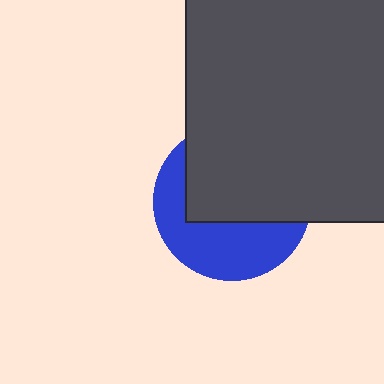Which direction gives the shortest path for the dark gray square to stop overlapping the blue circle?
Moving up gives the shortest separation.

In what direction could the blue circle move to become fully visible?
The blue circle could move down. That would shift it out from behind the dark gray square entirely.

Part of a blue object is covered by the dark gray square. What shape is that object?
It is a circle.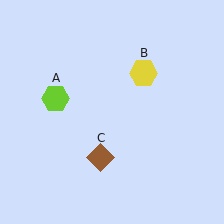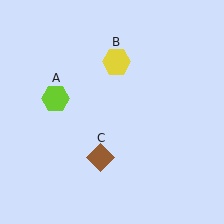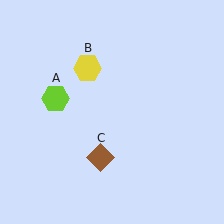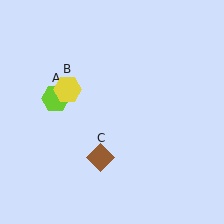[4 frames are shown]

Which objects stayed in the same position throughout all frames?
Lime hexagon (object A) and brown diamond (object C) remained stationary.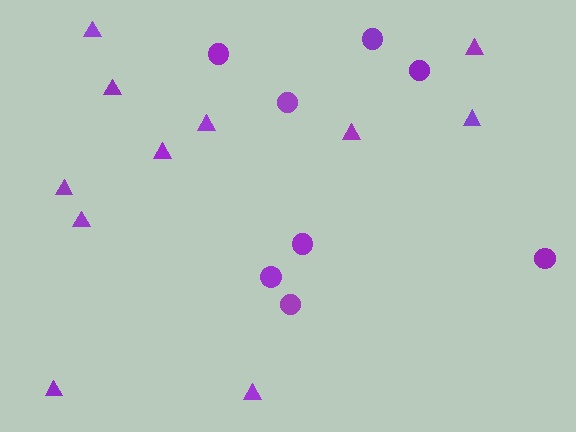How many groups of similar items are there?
There are 2 groups: one group of triangles (11) and one group of circles (8).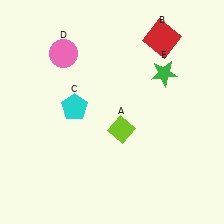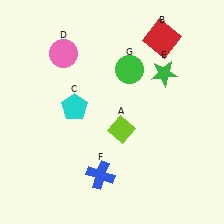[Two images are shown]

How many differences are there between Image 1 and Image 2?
There are 2 differences between the two images.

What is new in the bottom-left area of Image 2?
A blue cross (F) was added in the bottom-left area of Image 2.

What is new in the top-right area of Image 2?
A green circle (G) was added in the top-right area of Image 2.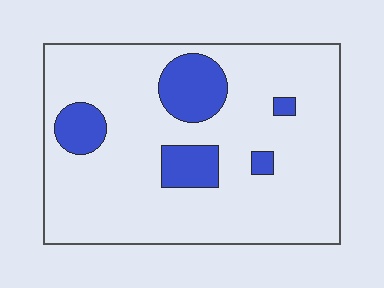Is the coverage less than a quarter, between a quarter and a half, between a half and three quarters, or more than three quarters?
Less than a quarter.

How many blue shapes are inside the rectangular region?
5.